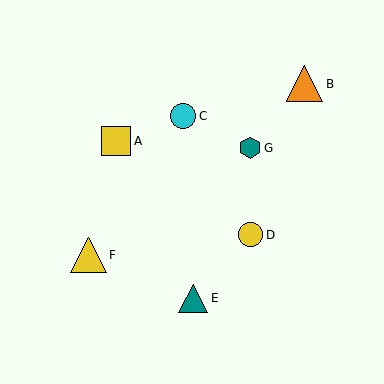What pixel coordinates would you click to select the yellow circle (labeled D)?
Click at (251, 235) to select the yellow circle D.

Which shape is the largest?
The orange triangle (labeled B) is the largest.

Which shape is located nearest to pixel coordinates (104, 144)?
The yellow square (labeled A) at (116, 141) is nearest to that location.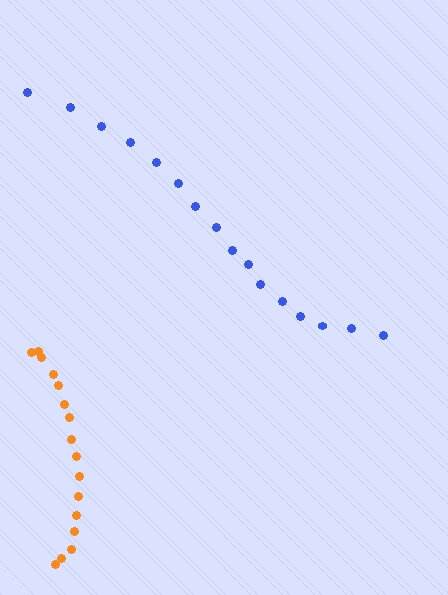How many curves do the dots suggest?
There are 2 distinct paths.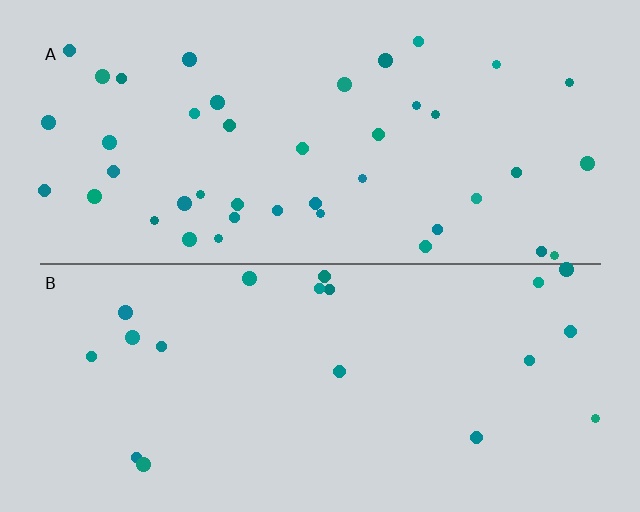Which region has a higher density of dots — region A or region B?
A (the top).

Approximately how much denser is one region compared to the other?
Approximately 2.1× — region A over region B.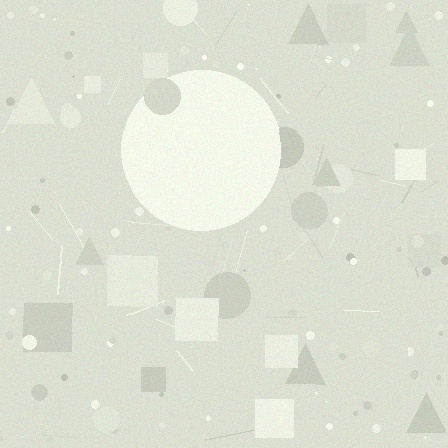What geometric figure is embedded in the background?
A circle is embedded in the background.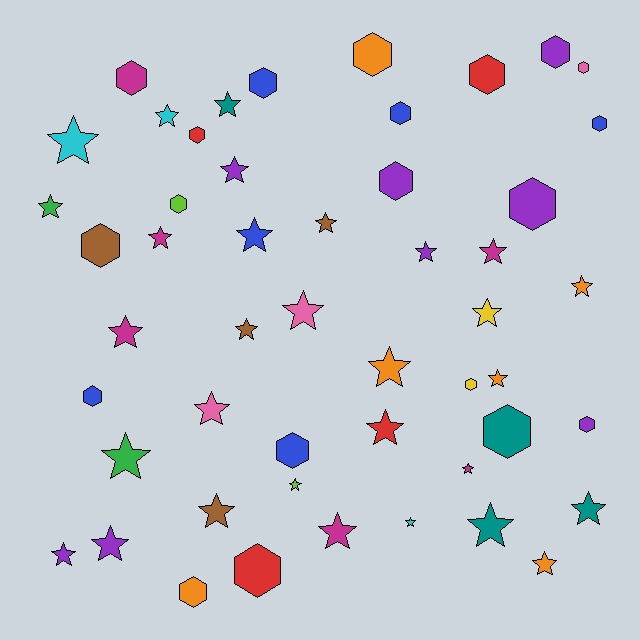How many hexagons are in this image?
There are 20 hexagons.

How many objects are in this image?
There are 50 objects.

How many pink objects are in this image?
There are 3 pink objects.